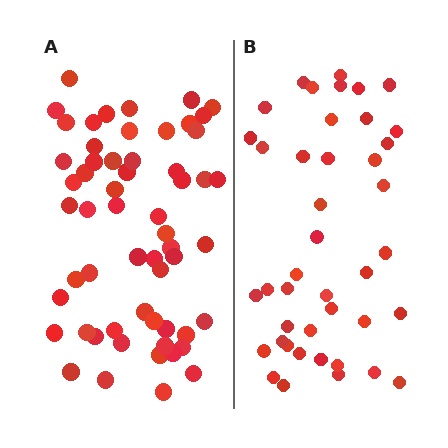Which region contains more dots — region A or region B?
Region A (the left region) has more dots.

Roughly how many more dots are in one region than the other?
Region A has approximately 15 more dots than region B.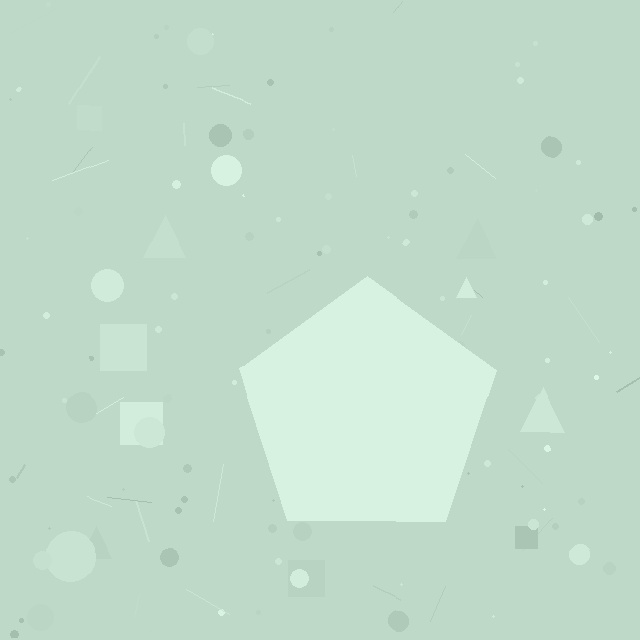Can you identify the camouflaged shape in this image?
The camouflaged shape is a pentagon.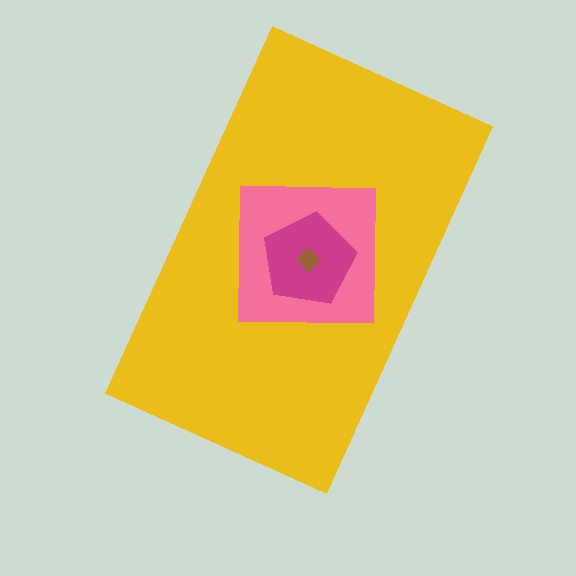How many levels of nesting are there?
4.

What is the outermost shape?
The yellow rectangle.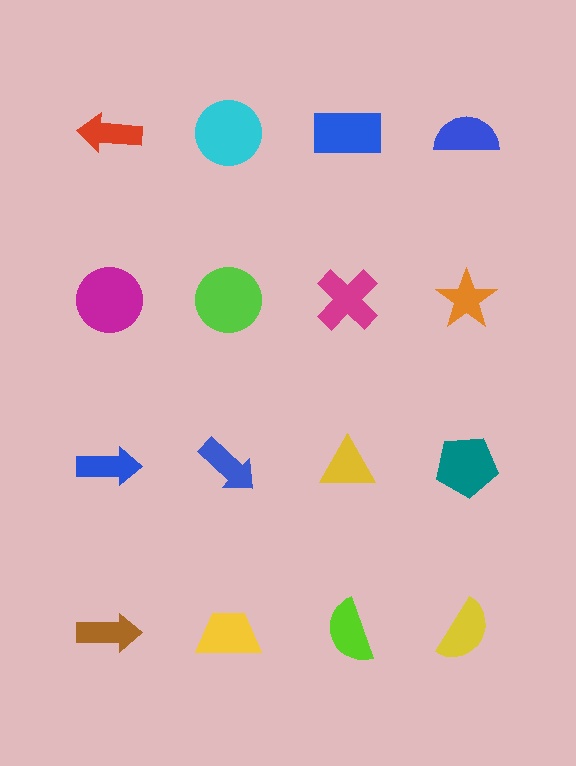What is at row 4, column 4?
A yellow semicircle.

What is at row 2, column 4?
An orange star.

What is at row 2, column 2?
A lime circle.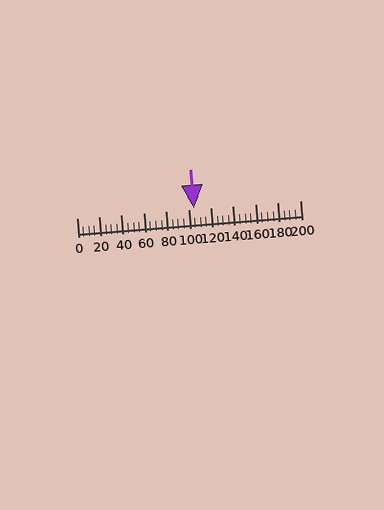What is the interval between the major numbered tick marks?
The major tick marks are spaced 20 units apart.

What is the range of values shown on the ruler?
The ruler shows values from 0 to 200.